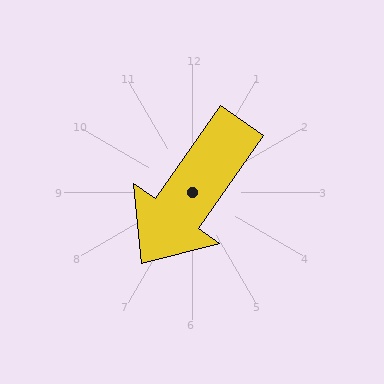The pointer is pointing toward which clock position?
Roughly 7 o'clock.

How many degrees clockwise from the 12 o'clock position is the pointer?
Approximately 215 degrees.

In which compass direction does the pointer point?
Southwest.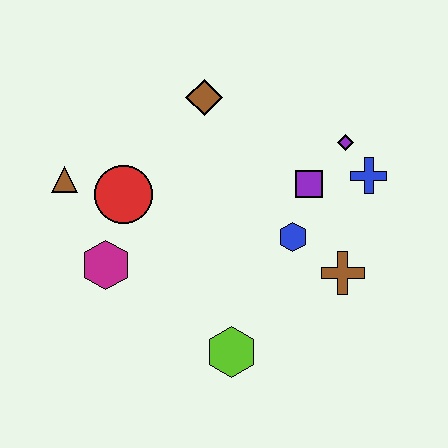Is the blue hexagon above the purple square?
No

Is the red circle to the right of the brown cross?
No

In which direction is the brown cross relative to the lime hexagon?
The brown cross is to the right of the lime hexagon.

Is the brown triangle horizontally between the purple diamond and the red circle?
No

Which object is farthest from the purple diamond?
The brown triangle is farthest from the purple diamond.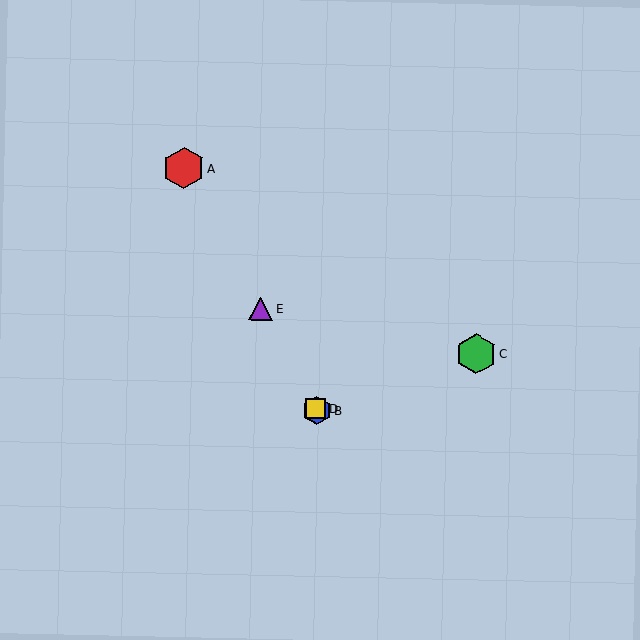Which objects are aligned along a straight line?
Objects A, B, D, E are aligned along a straight line.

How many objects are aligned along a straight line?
4 objects (A, B, D, E) are aligned along a straight line.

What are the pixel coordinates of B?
Object B is at (317, 411).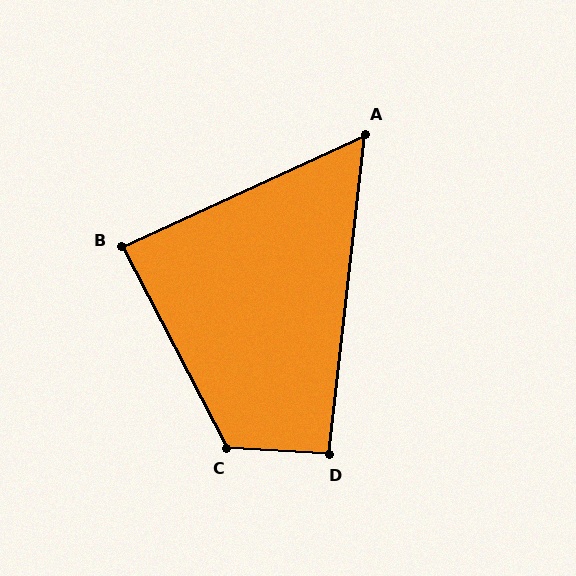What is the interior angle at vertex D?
Approximately 93 degrees (approximately right).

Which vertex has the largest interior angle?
C, at approximately 121 degrees.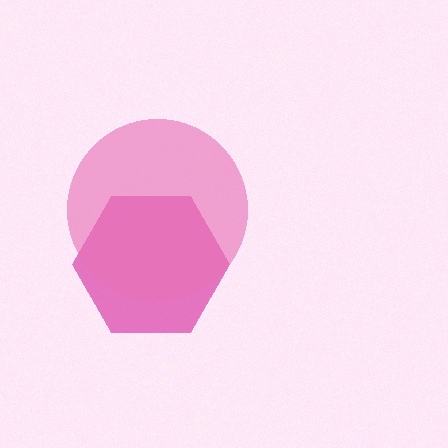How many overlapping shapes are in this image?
There are 2 overlapping shapes in the image.